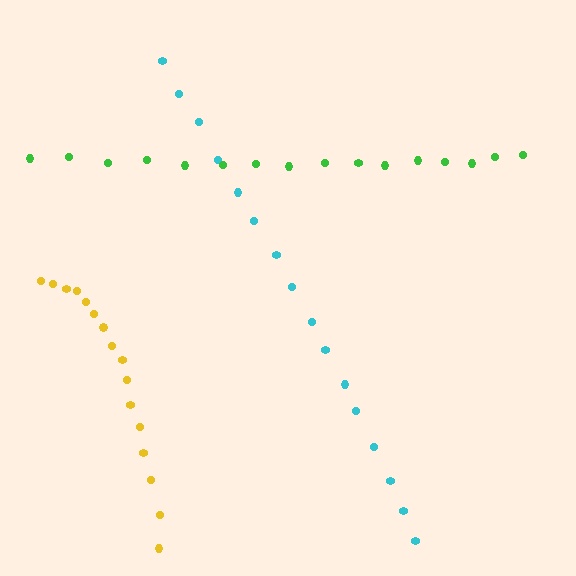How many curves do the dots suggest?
There are 3 distinct paths.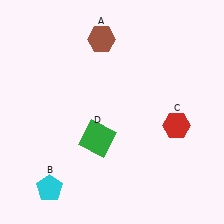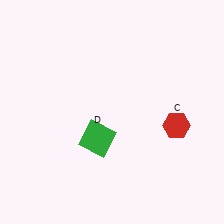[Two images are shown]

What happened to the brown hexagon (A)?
The brown hexagon (A) was removed in Image 2. It was in the top-left area of Image 1.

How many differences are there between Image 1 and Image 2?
There are 2 differences between the two images.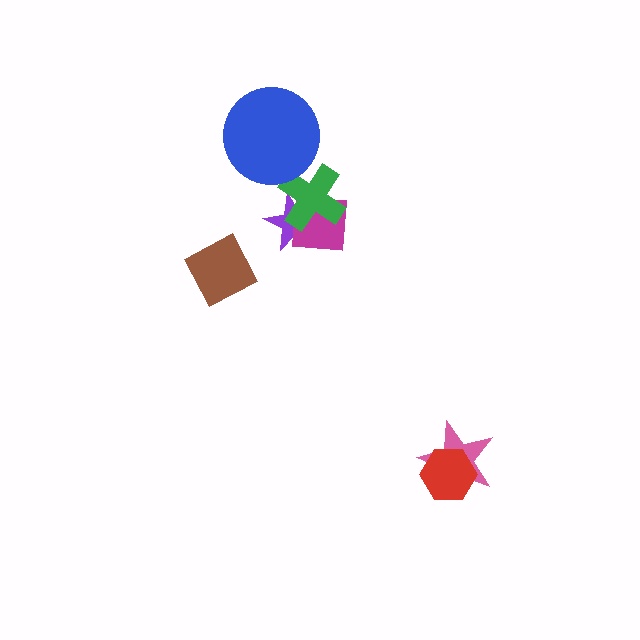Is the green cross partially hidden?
Yes, it is partially covered by another shape.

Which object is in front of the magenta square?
The green cross is in front of the magenta square.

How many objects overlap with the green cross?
3 objects overlap with the green cross.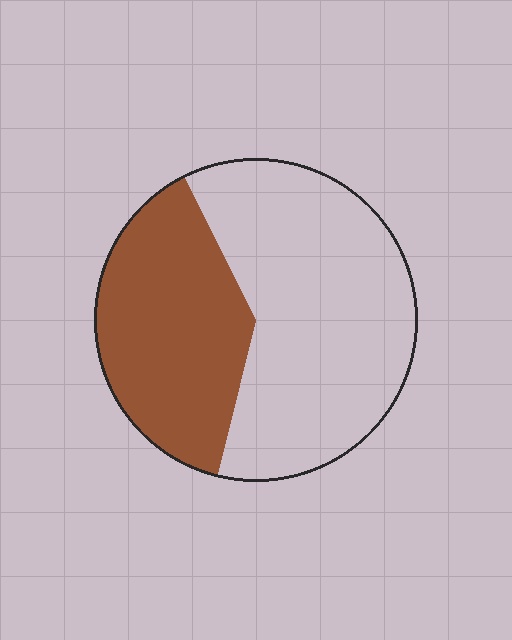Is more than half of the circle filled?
No.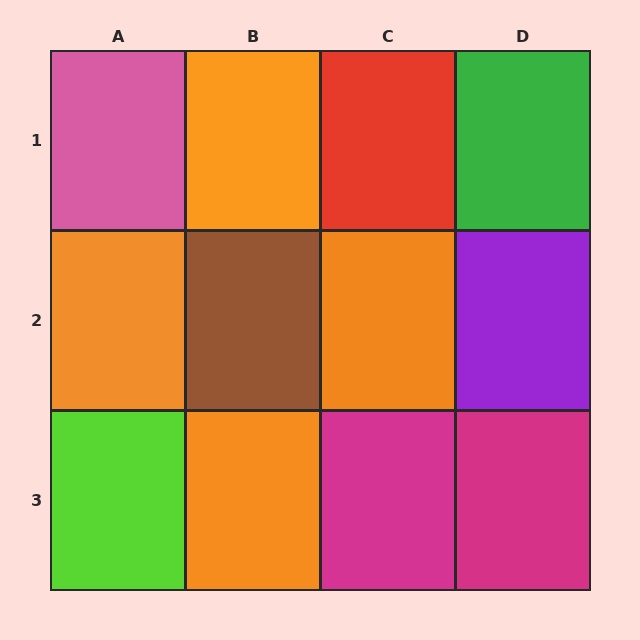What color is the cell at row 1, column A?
Pink.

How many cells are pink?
1 cell is pink.